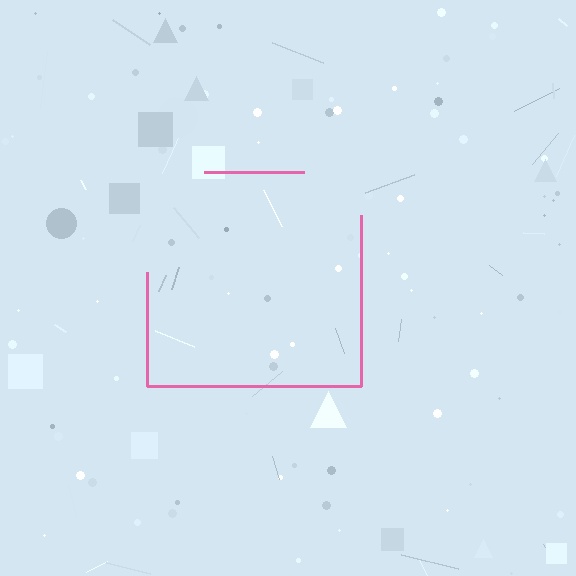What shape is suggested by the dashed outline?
The dashed outline suggests a square.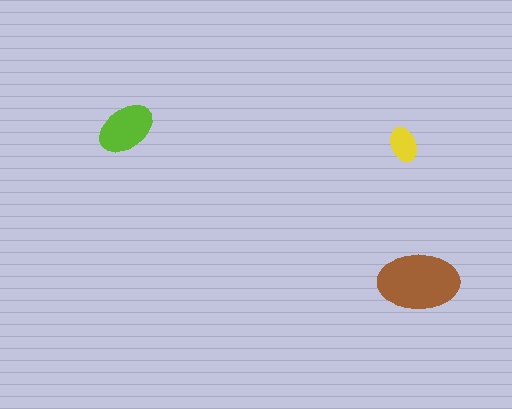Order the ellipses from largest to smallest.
the brown one, the lime one, the yellow one.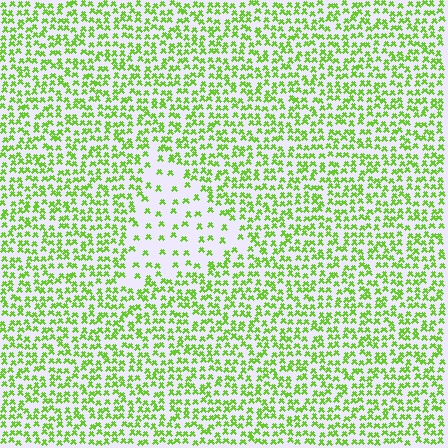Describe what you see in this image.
The image contains small lime elements arranged at two different densities. A triangle-shaped region is visible where the elements are less densely packed than the surrounding area.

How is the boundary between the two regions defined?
The boundary is defined by a change in element density (approximately 2.6x ratio). All elements are the same color, size, and shape.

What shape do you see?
I see a triangle.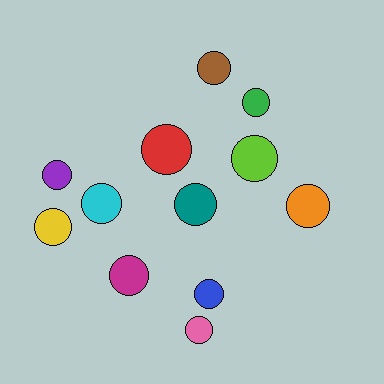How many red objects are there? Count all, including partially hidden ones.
There is 1 red object.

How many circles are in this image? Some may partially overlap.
There are 12 circles.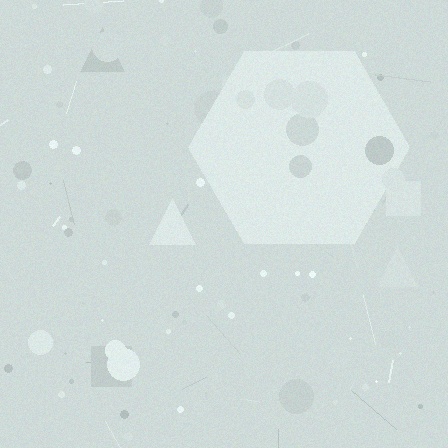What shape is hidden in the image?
A hexagon is hidden in the image.